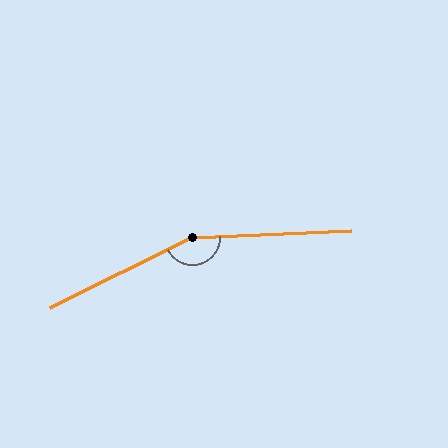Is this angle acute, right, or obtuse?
It is obtuse.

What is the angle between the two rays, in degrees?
Approximately 156 degrees.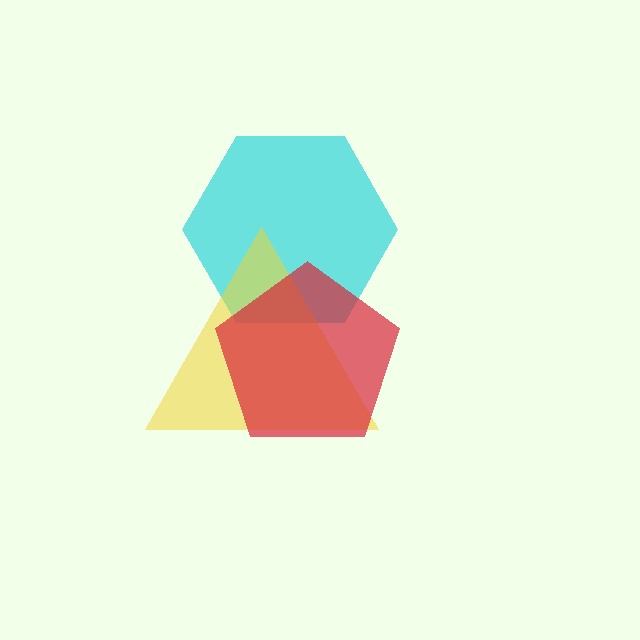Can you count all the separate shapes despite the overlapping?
Yes, there are 3 separate shapes.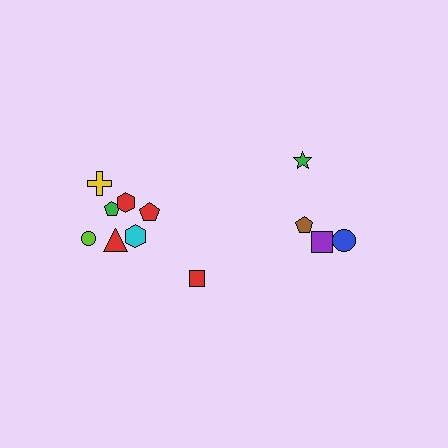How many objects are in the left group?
There are 8 objects.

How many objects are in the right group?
There are 4 objects.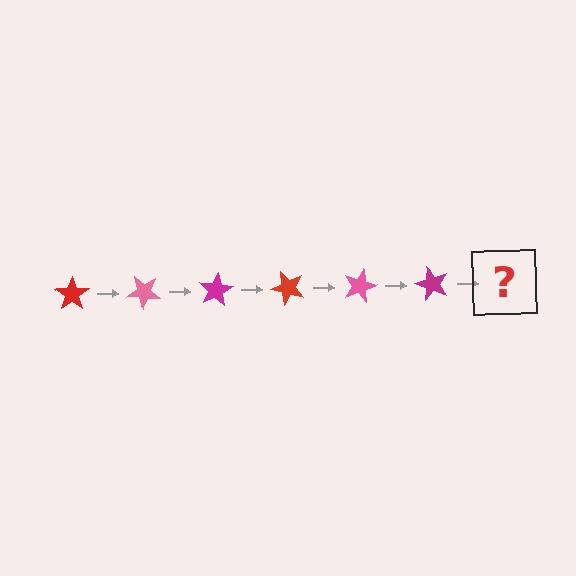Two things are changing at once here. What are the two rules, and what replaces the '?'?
The two rules are that it rotates 40 degrees each step and the color cycles through red, pink, and magenta. The '?' should be a red star, rotated 240 degrees from the start.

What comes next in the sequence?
The next element should be a red star, rotated 240 degrees from the start.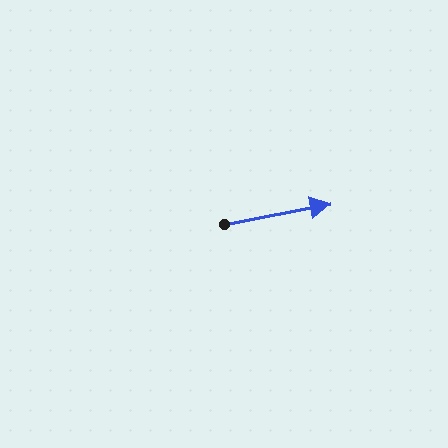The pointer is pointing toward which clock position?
Roughly 3 o'clock.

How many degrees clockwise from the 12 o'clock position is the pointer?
Approximately 79 degrees.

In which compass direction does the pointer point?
East.